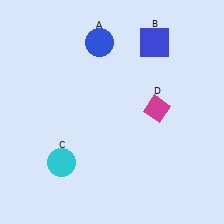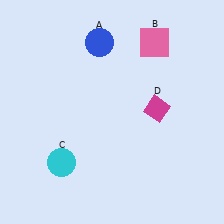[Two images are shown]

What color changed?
The square (B) changed from blue in Image 1 to pink in Image 2.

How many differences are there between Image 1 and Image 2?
There is 1 difference between the two images.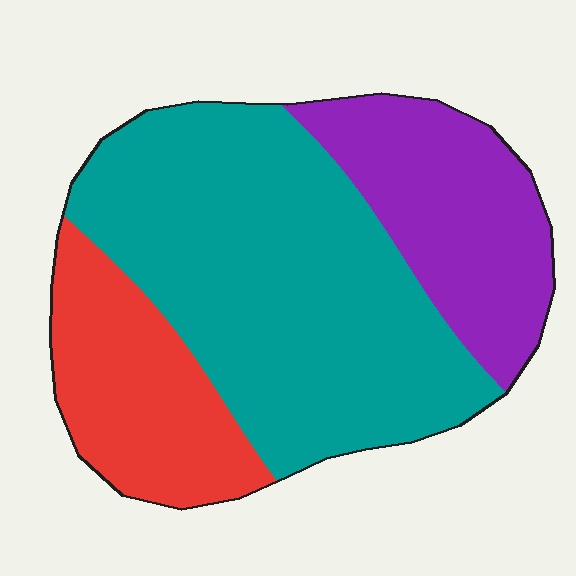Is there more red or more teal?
Teal.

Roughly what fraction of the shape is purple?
Purple covers 24% of the shape.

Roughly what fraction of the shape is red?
Red takes up between a sixth and a third of the shape.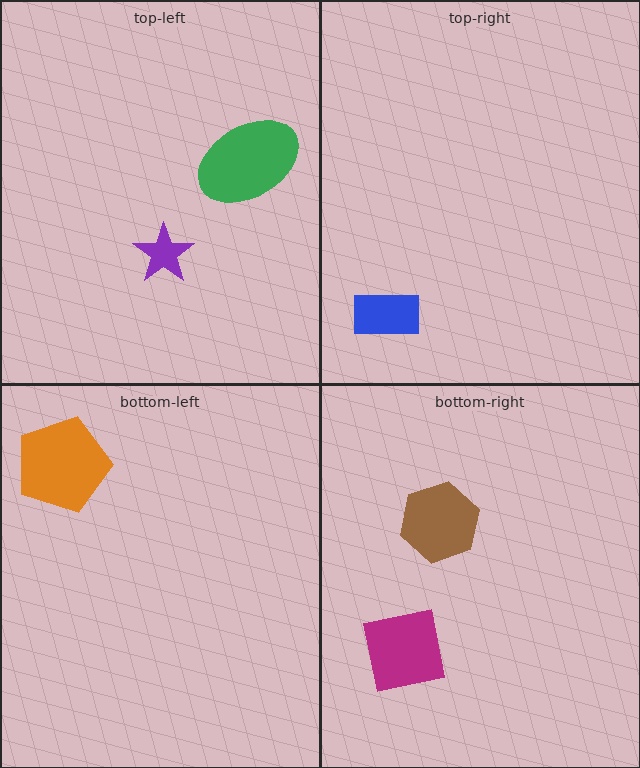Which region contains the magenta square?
The bottom-right region.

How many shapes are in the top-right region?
1.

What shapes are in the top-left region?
The purple star, the green ellipse.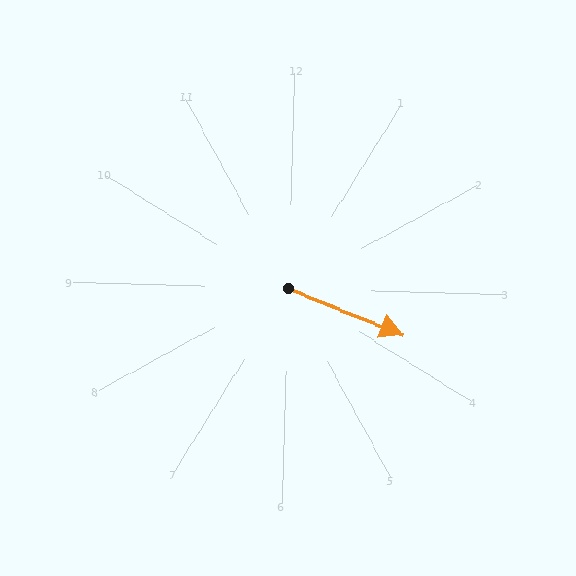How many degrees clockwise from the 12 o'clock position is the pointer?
Approximately 110 degrees.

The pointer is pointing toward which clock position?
Roughly 4 o'clock.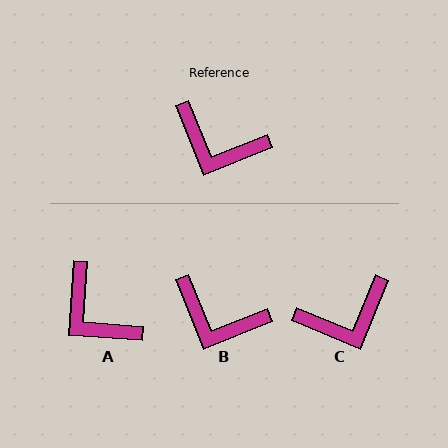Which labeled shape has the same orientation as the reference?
B.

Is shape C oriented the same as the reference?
No, it is off by about 46 degrees.